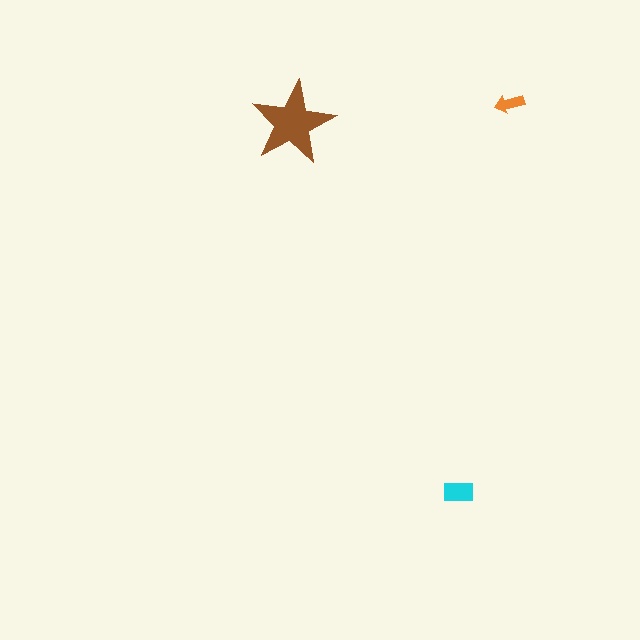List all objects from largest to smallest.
The brown star, the cyan rectangle, the orange arrow.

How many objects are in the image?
There are 3 objects in the image.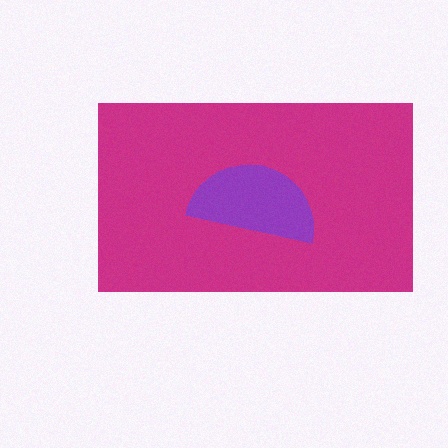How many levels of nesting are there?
2.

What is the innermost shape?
The purple semicircle.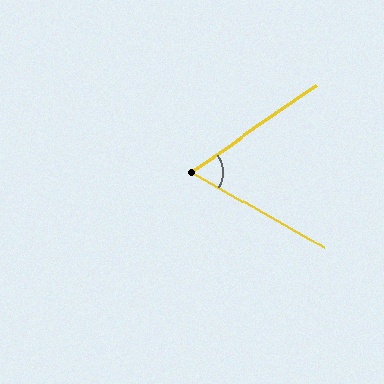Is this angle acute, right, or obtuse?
It is acute.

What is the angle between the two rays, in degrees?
Approximately 64 degrees.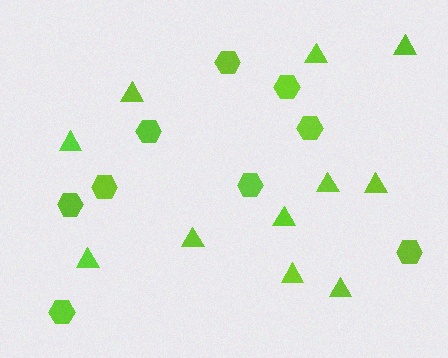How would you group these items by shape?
There are 2 groups: one group of triangles (11) and one group of hexagons (9).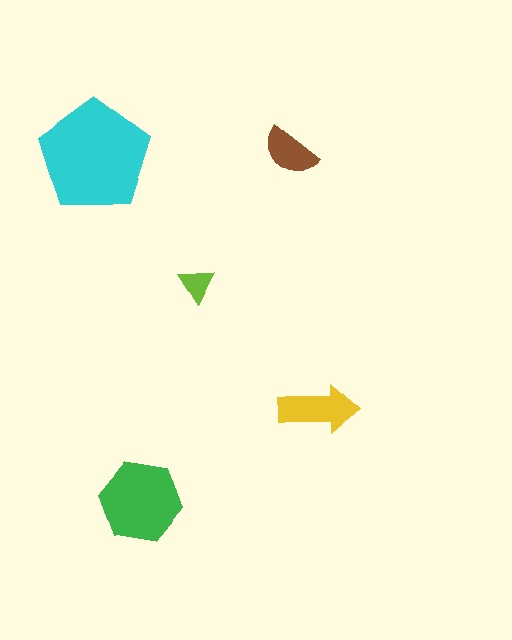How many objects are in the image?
There are 5 objects in the image.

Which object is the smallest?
The lime triangle.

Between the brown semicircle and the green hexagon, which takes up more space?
The green hexagon.